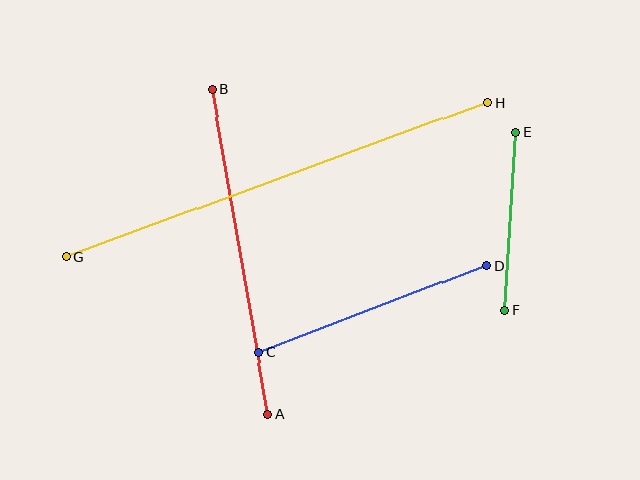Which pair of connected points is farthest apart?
Points G and H are farthest apart.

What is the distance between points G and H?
The distance is approximately 449 pixels.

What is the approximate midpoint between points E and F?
The midpoint is at approximately (510, 221) pixels.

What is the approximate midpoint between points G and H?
The midpoint is at approximately (277, 180) pixels.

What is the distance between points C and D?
The distance is approximately 244 pixels.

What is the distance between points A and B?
The distance is approximately 330 pixels.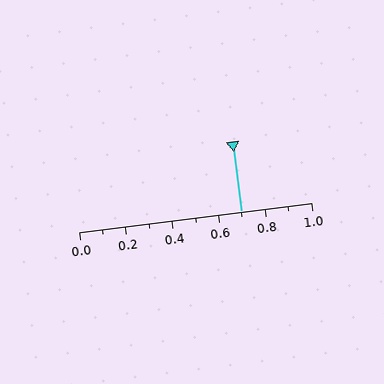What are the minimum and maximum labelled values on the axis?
The axis runs from 0.0 to 1.0.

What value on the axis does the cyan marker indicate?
The marker indicates approximately 0.7.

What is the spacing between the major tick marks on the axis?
The major ticks are spaced 0.2 apart.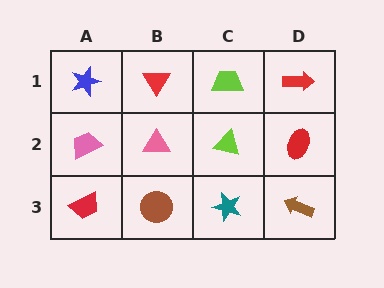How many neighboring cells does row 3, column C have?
3.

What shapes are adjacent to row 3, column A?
A pink trapezoid (row 2, column A), a brown circle (row 3, column B).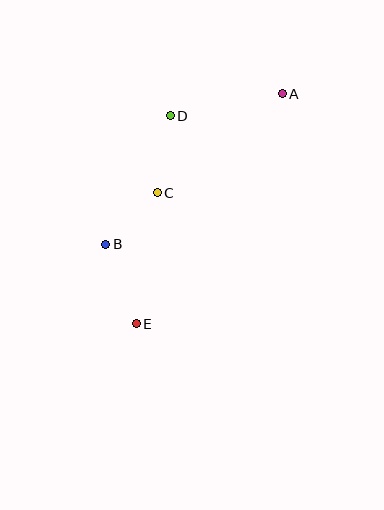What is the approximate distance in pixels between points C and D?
The distance between C and D is approximately 78 pixels.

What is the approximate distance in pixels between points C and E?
The distance between C and E is approximately 132 pixels.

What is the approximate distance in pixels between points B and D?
The distance between B and D is approximately 144 pixels.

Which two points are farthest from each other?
Points A and E are farthest from each other.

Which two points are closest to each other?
Points B and C are closest to each other.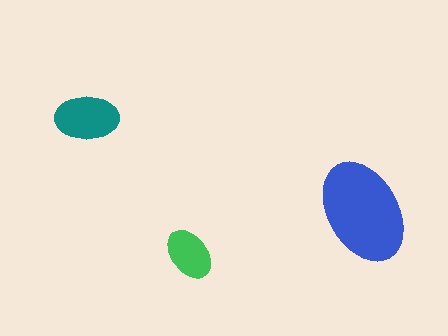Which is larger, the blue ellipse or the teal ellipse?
The blue one.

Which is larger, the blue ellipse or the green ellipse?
The blue one.